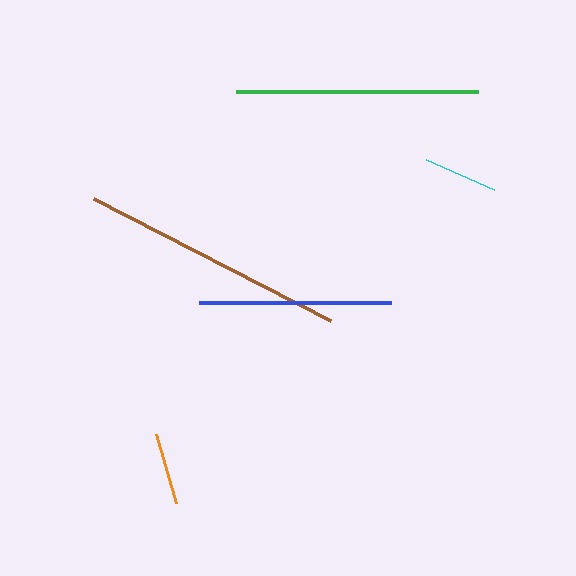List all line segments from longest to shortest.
From longest to shortest: brown, green, blue, cyan, orange.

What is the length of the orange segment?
The orange segment is approximately 72 pixels long.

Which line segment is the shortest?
The orange line is the shortest at approximately 72 pixels.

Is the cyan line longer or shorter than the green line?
The green line is longer than the cyan line.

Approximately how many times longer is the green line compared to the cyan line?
The green line is approximately 3.3 times the length of the cyan line.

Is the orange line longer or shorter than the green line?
The green line is longer than the orange line.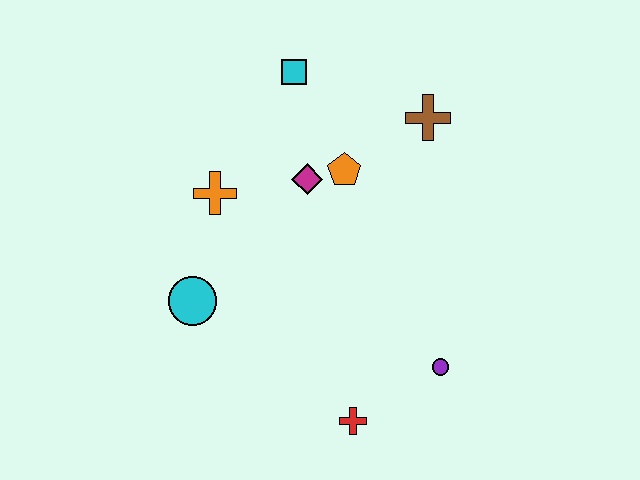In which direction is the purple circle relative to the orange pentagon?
The purple circle is below the orange pentagon.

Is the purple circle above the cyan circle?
No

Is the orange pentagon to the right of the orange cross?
Yes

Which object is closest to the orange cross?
The magenta diamond is closest to the orange cross.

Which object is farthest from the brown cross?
The red cross is farthest from the brown cross.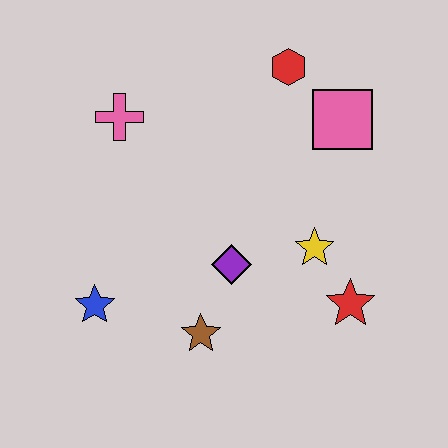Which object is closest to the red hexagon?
The pink square is closest to the red hexagon.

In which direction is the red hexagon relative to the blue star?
The red hexagon is above the blue star.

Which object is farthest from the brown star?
The red hexagon is farthest from the brown star.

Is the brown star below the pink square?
Yes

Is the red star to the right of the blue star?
Yes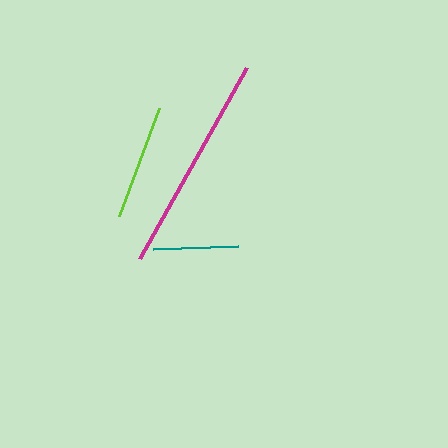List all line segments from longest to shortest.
From longest to shortest: magenta, lime, teal.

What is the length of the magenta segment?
The magenta segment is approximately 218 pixels long.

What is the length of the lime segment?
The lime segment is approximately 115 pixels long.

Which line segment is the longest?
The magenta line is the longest at approximately 218 pixels.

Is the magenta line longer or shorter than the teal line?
The magenta line is longer than the teal line.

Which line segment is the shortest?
The teal line is the shortest at approximately 84 pixels.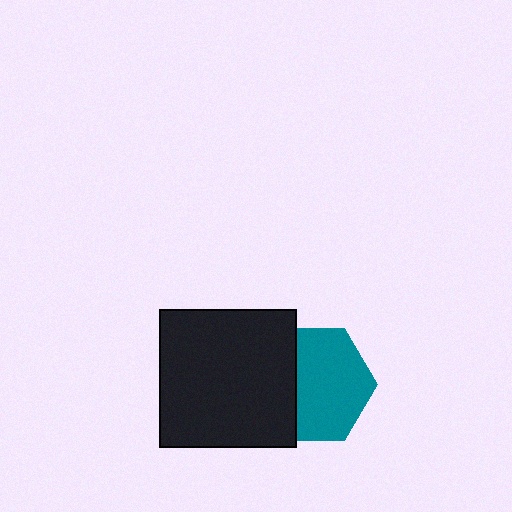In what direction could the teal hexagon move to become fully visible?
The teal hexagon could move right. That would shift it out from behind the black square entirely.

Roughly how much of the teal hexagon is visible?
Most of it is visible (roughly 65%).